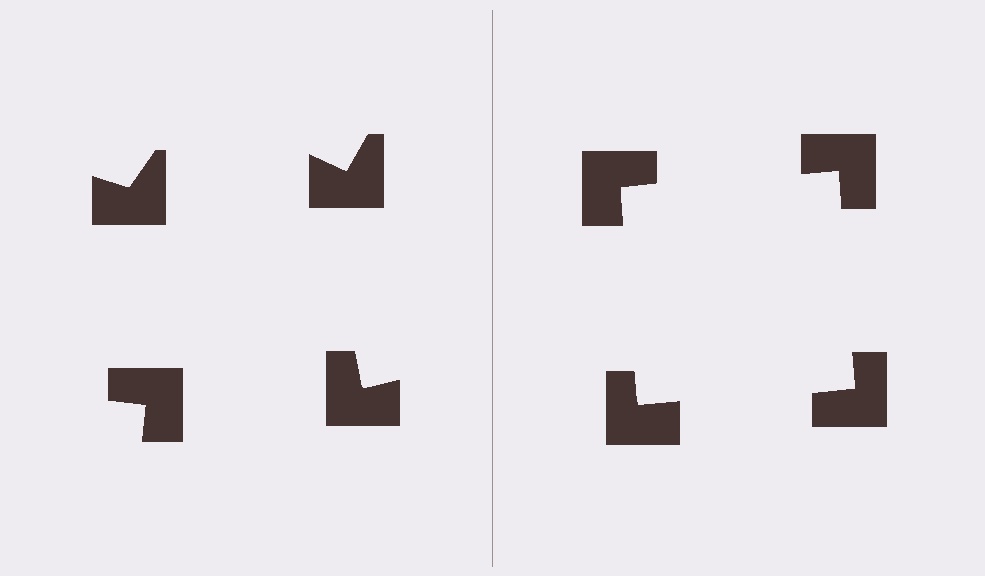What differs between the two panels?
The notched squares are positioned identically on both sides; only the wedge orientations differ. On the right they align to a square; on the left they are misaligned.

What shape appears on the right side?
An illusory square.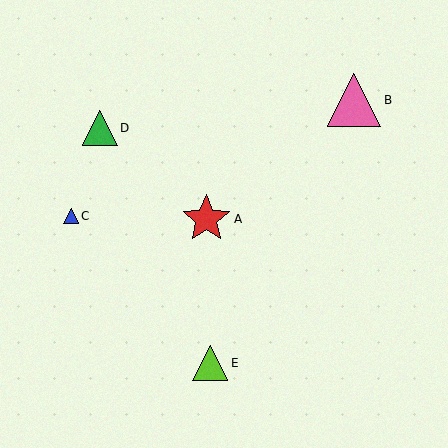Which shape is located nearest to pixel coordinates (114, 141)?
The green triangle (labeled D) at (100, 128) is nearest to that location.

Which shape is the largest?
The pink triangle (labeled B) is the largest.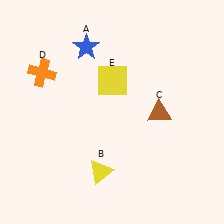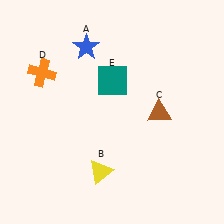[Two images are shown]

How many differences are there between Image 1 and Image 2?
There is 1 difference between the two images.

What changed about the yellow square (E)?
In Image 1, E is yellow. In Image 2, it changed to teal.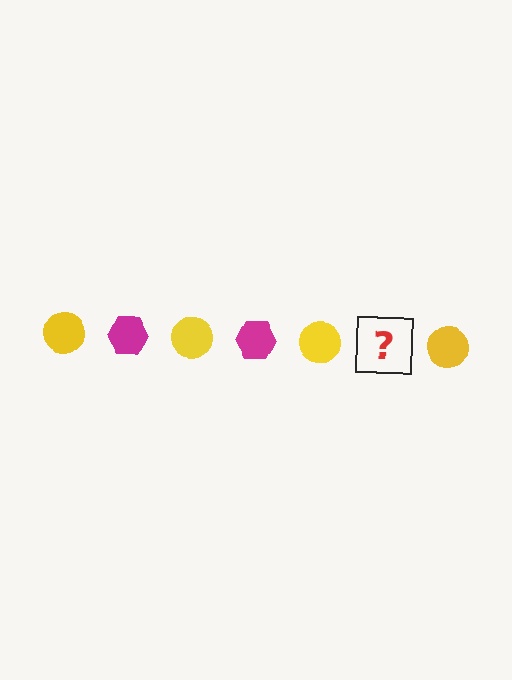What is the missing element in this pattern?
The missing element is a magenta hexagon.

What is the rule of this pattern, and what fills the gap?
The rule is that the pattern alternates between yellow circle and magenta hexagon. The gap should be filled with a magenta hexagon.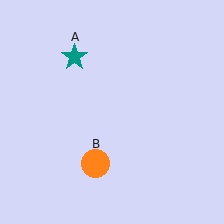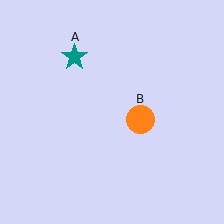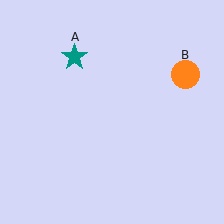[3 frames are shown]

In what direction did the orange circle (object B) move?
The orange circle (object B) moved up and to the right.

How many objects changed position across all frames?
1 object changed position: orange circle (object B).